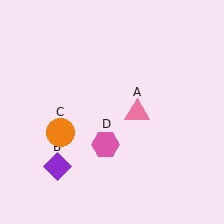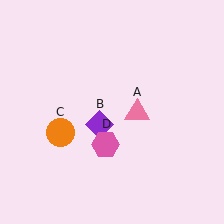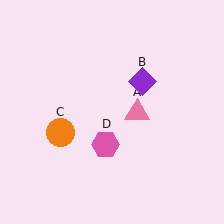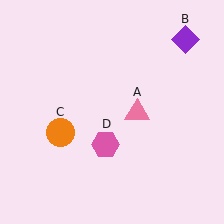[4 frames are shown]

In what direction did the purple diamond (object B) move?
The purple diamond (object B) moved up and to the right.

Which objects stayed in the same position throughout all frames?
Pink triangle (object A) and orange circle (object C) and pink hexagon (object D) remained stationary.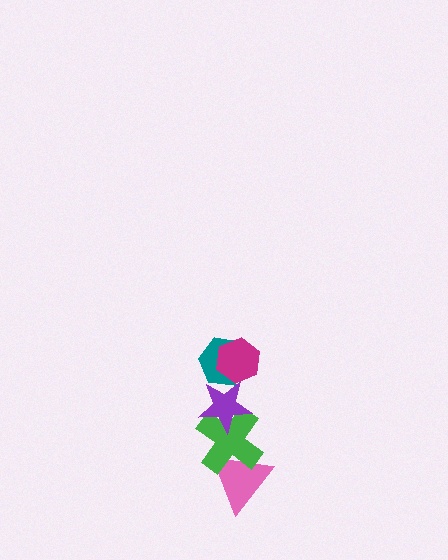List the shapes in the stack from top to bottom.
From top to bottom: the magenta hexagon, the teal hexagon, the purple star, the green cross, the pink triangle.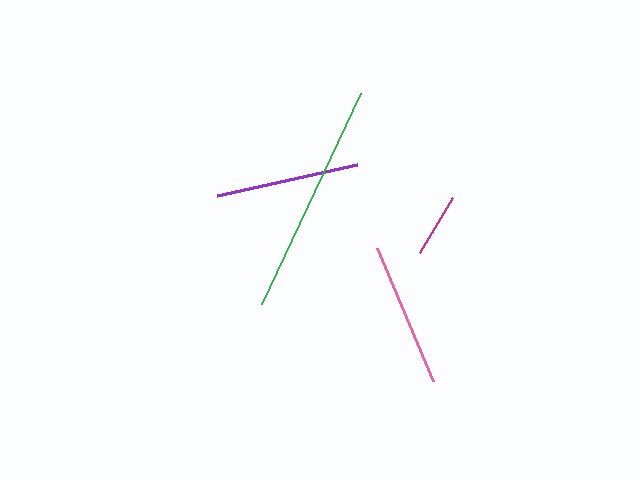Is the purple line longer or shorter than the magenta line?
The purple line is longer than the magenta line.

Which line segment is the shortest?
The magenta line is the shortest at approximately 64 pixels.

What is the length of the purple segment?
The purple segment is approximately 143 pixels long.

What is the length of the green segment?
The green segment is approximately 232 pixels long.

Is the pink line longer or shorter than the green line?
The green line is longer than the pink line.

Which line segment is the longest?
The green line is the longest at approximately 232 pixels.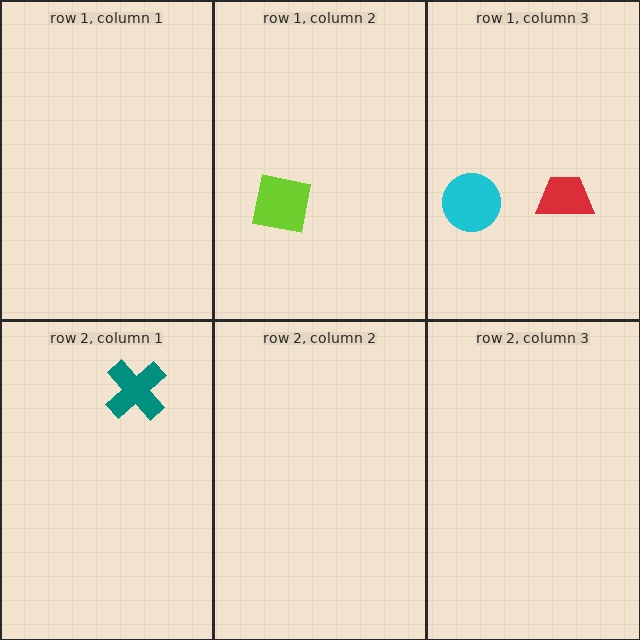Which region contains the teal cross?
The row 2, column 1 region.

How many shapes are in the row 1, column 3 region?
2.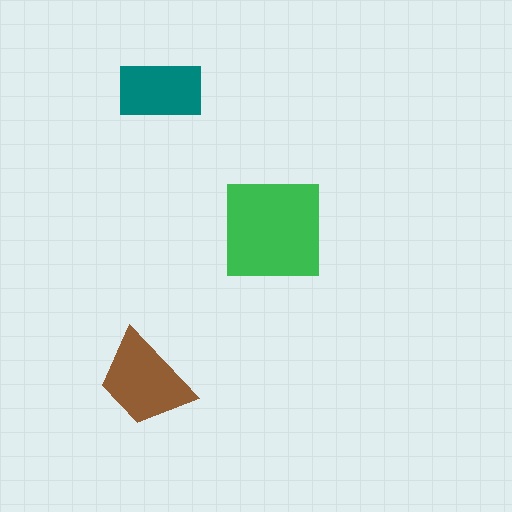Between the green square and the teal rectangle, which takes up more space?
The green square.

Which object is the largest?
The green square.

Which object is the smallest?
The teal rectangle.